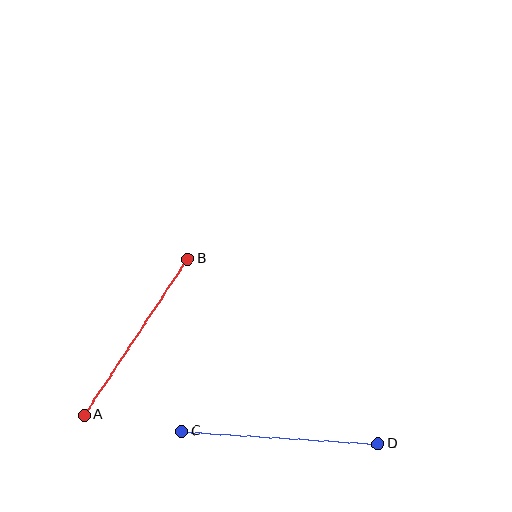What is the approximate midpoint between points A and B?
The midpoint is at approximately (136, 337) pixels.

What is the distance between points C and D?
The distance is approximately 197 pixels.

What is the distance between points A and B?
The distance is approximately 187 pixels.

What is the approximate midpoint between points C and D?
The midpoint is at approximately (280, 437) pixels.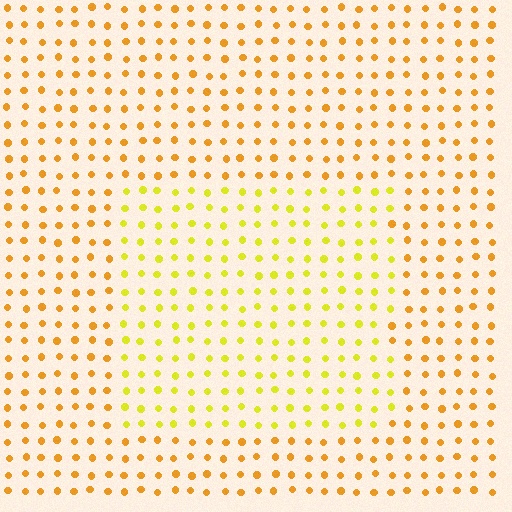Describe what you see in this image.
The image is filled with small orange elements in a uniform arrangement. A rectangle-shaped region is visible where the elements are tinted to a slightly different hue, forming a subtle color boundary.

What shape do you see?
I see a rectangle.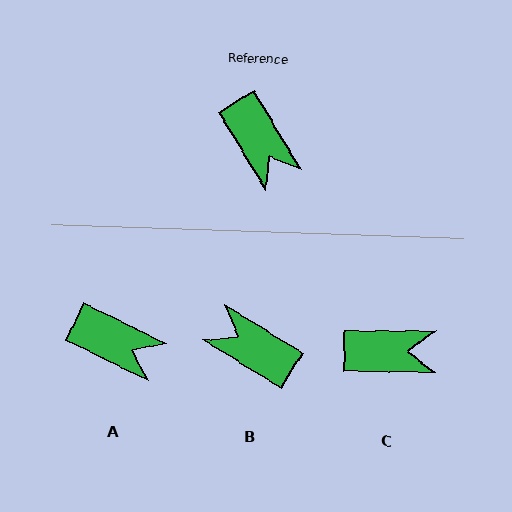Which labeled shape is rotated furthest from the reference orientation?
B, about 153 degrees away.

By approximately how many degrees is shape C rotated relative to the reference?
Approximately 59 degrees counter-clockwise.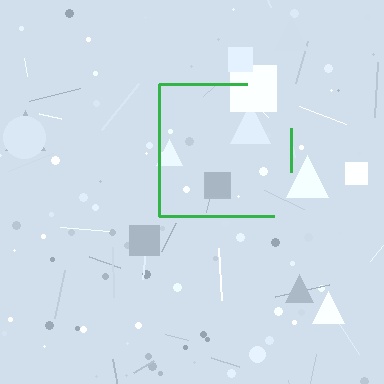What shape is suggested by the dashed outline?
The dashed outline suggests a square.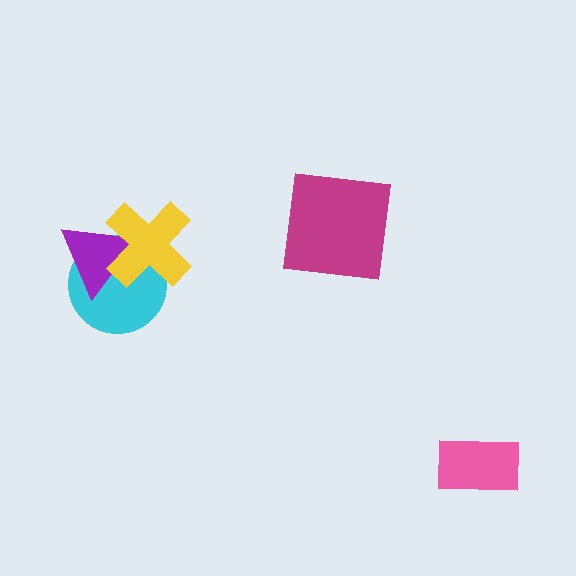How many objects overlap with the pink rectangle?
0 objects overlap with the pink rectangle.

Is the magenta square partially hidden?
No, no other shape covers it.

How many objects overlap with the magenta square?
0 objects overlap with the magenta square.